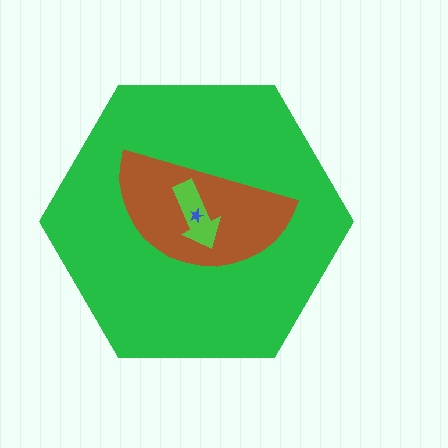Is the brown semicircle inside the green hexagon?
Yes.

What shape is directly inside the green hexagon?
The brown semicircle.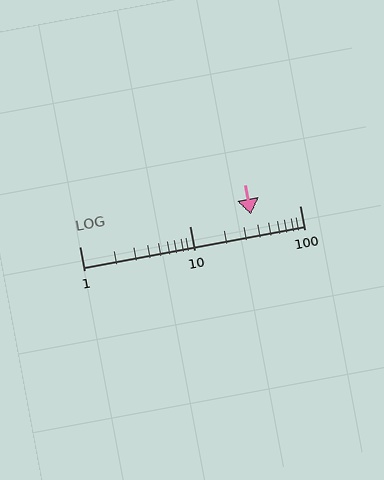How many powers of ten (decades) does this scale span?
The scale spans 2 decades, from 1 to 100.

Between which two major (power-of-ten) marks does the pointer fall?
The pointer is between 10 and 100.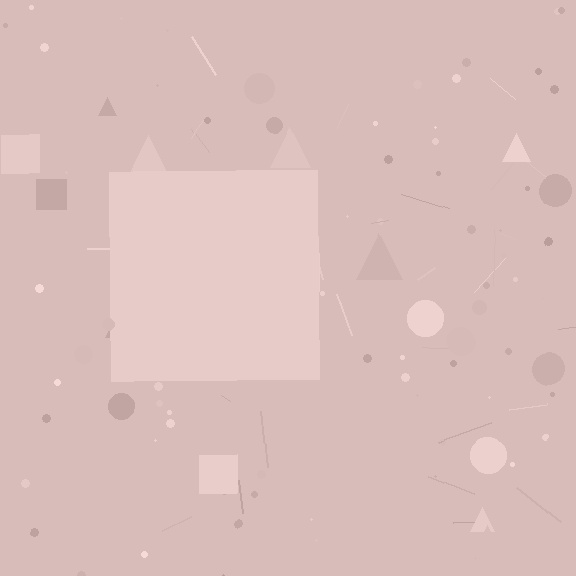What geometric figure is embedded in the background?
A square is embedded in the background.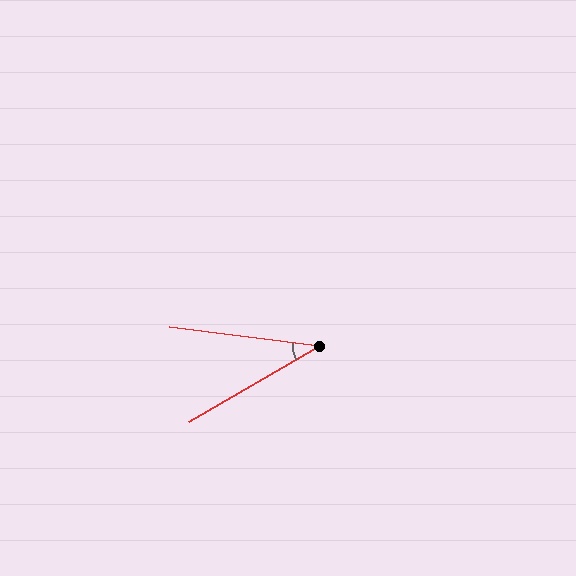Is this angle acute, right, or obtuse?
It is acute.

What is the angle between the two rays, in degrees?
Approximately 37 degrees.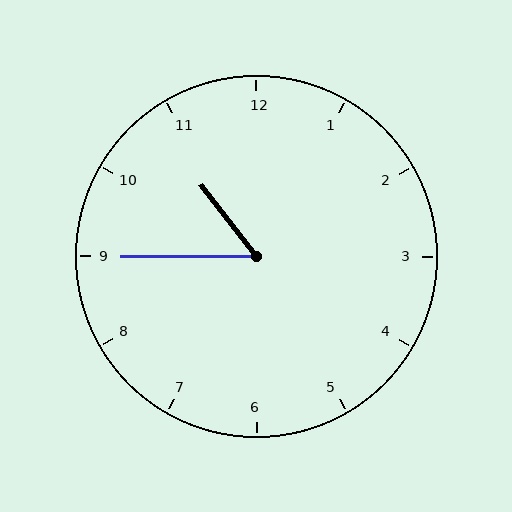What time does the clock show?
10:45.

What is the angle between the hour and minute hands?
Approximately 52 degrees.